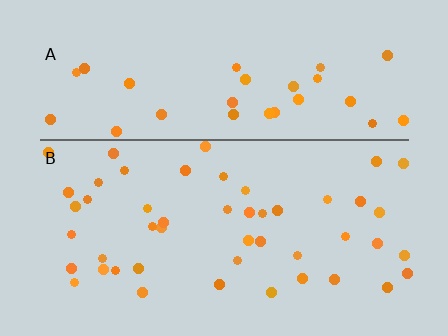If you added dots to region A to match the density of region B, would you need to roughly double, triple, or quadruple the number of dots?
Approximately double.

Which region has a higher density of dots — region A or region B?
B (the bottom).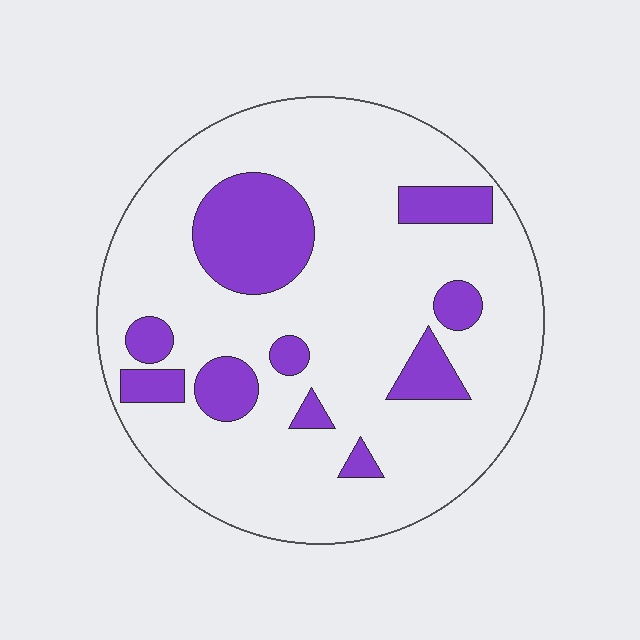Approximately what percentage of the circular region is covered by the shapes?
Approximately 20%.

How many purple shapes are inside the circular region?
10.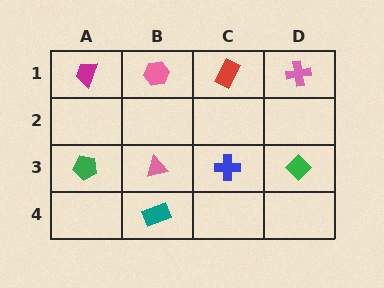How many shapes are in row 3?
4 shapes.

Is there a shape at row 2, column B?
No, that cell is empty.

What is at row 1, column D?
A pink cross.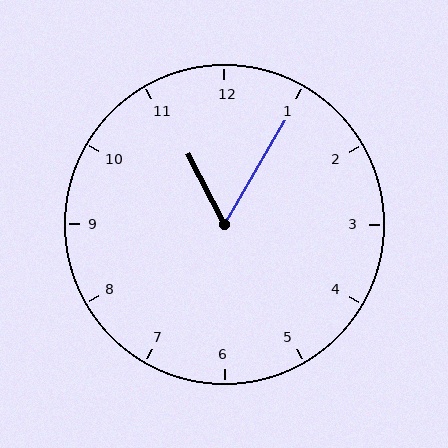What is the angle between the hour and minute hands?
Approximately 58 degrees.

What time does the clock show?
11:05.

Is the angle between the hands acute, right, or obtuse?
It is acute.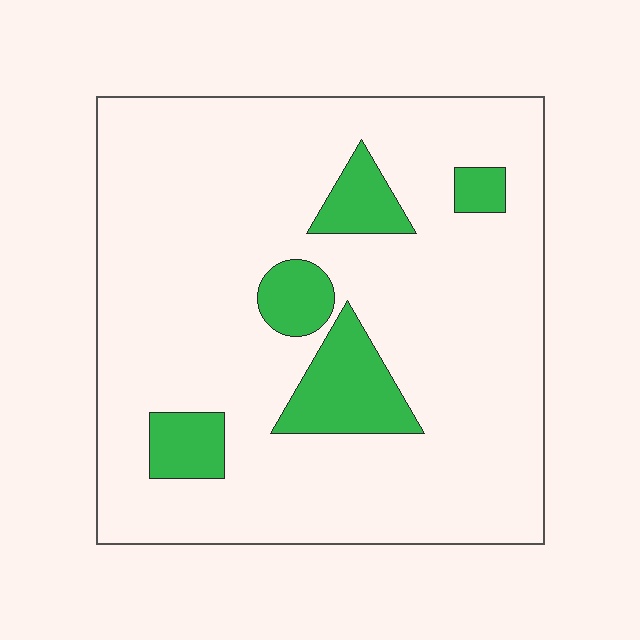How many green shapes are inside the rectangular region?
5.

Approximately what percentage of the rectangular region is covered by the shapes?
Approximately 15%.